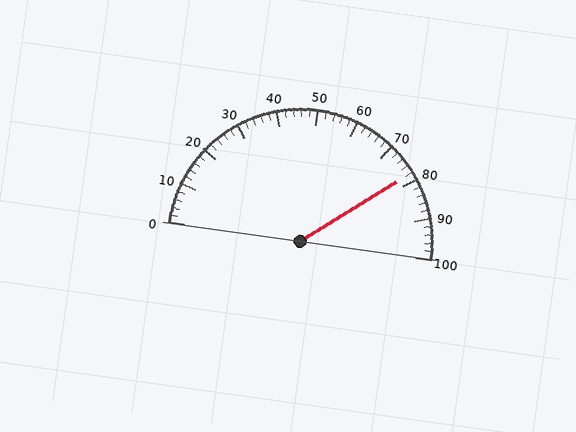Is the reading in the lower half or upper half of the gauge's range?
The reading is in the upper half of the range (0 to 100).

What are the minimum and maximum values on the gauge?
The gauge ranges from 0 to 100.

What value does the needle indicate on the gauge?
The needle indicates approximately 78.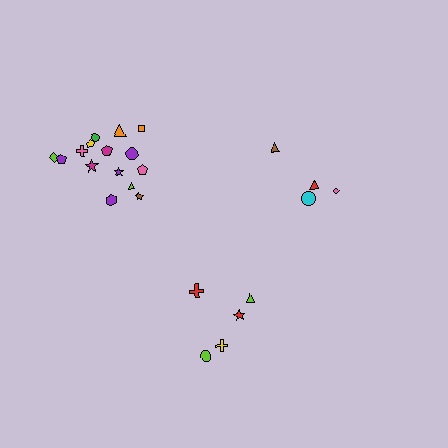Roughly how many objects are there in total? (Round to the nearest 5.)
Roughly 25 objects in total.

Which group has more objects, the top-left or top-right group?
The top-left group.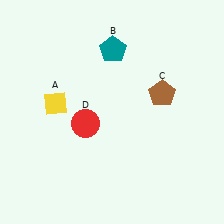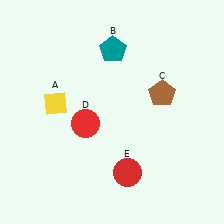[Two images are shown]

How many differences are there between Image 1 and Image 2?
There is 1 difference between the two images.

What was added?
A red circle (E) was added in Image 2.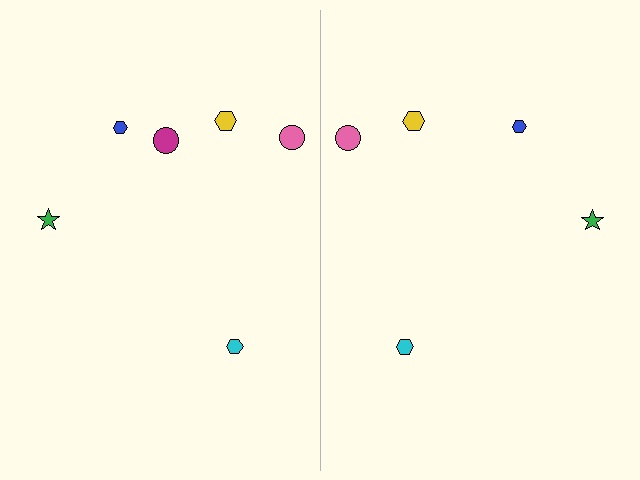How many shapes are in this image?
There are 11 shapes in this image.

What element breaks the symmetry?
A magenta circle is missing from the right side.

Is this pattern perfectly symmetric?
No, the pattern is not perfectly symmetric. A magenta circle is missing from the right side.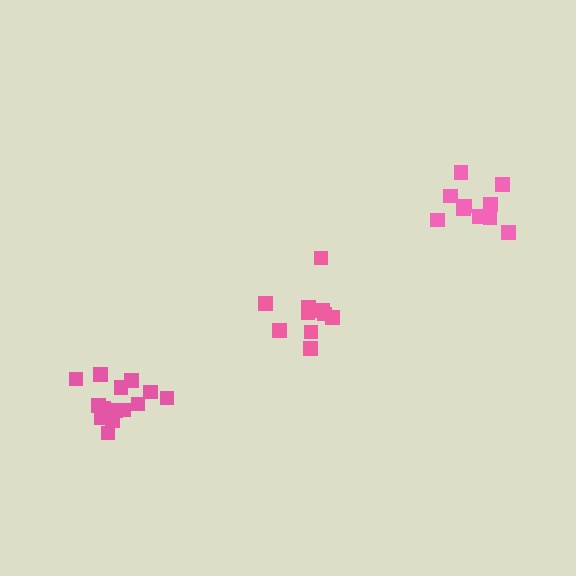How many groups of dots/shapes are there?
There are 3 groups.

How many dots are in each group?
Group 1: 10 dots, Group 2: 14 dots, Group 3: 10 dots (34 total).